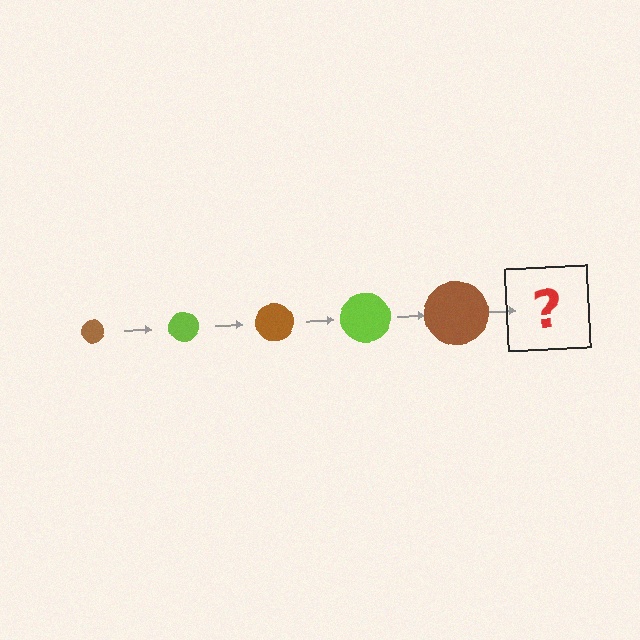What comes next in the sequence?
The next element should be a lime circle, larger than the previous one.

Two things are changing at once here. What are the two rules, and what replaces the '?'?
The two rules are that the circle grows larger each step and the color cycles through brown and lime. The '?' should be a lime circle, larger than the previous one.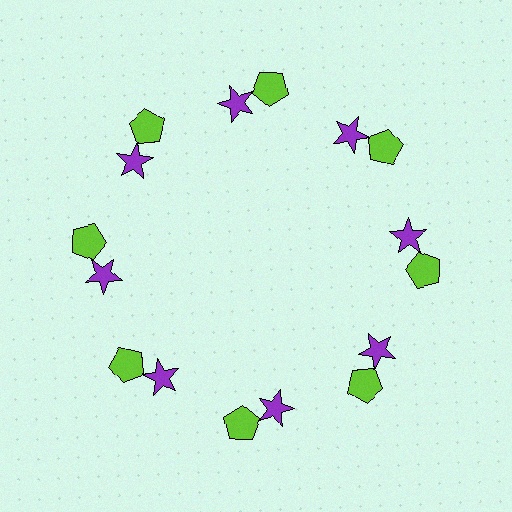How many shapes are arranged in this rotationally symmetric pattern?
There are 16 shapes, arranged in 8 groups of 2.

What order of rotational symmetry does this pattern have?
This pattern has 8-fold rotational symmetry.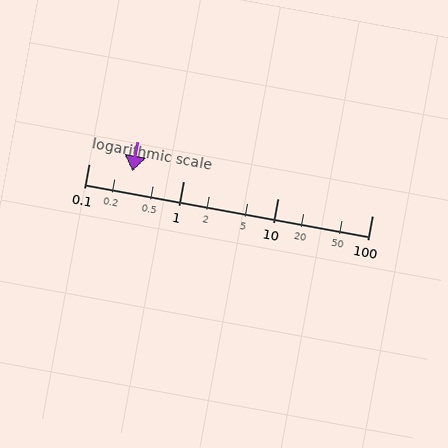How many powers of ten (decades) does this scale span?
The scale spans 3 decades, from 0.1 to 100.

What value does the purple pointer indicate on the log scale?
The pointer indicates approximately 0.29.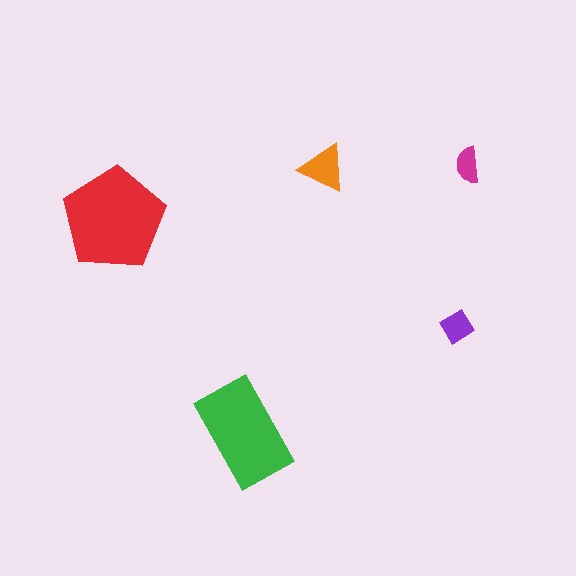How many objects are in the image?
There are 5 objects in the image.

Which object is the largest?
The red pentagon.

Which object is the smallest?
The magenta semicircle.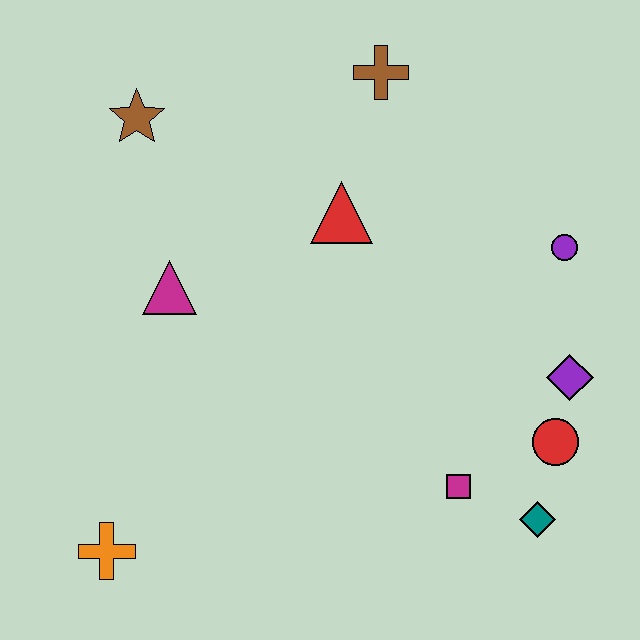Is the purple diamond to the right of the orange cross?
Yes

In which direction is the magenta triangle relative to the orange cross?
The magenta triangle is above the orange cross.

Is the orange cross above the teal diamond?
No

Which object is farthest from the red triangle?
The orange cross is farthest from the red triangle.